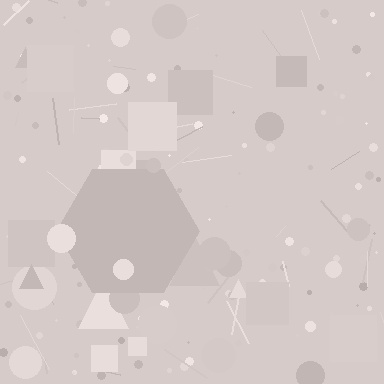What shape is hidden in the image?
A hexagon is hidden in the image.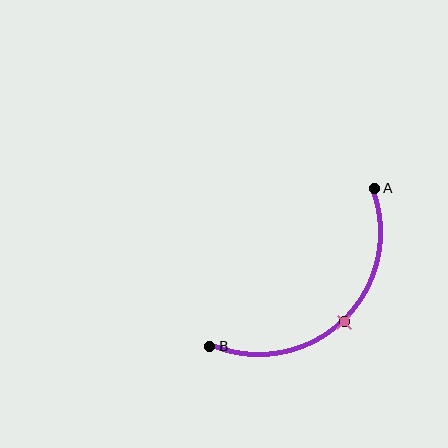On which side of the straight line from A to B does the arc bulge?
The arc bulges below and to the right of the straight line connecting A and B.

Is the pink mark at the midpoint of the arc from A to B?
Yes. The pink mark lies on the arc at equal arc-length from both A and B — it is the arc midpoint.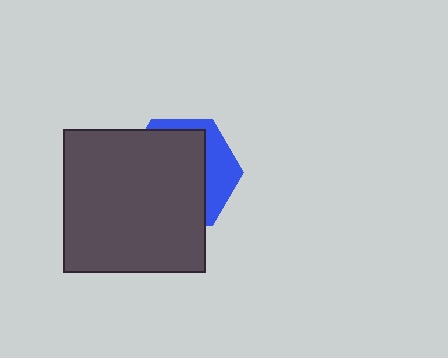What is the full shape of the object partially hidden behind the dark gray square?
The partially hidden object is a blue hexagon.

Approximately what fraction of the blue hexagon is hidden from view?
Roughly 69% of the blue hexagon is hidden behind the dark gray square.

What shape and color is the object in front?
The object in front is a dark gray square.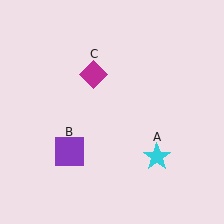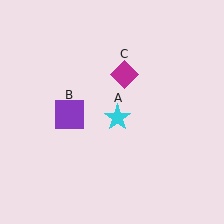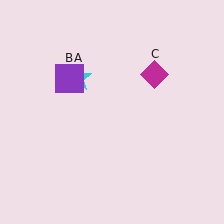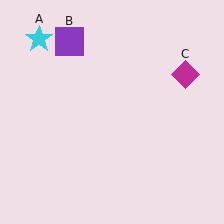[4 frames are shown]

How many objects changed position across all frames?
3 objects changed position: cyan star (object A), purple square (object B), magenta diamond (object C).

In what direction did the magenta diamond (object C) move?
The magenta diamond (object C) moved right.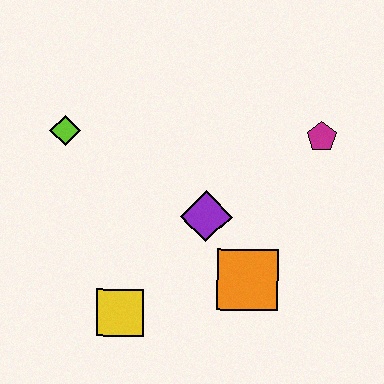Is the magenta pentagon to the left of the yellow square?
No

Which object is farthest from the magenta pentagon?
The yellow square is farthest from the magenta pentagon.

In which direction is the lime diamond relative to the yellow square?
The lime diamond is above the yellow square.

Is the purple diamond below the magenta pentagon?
Yes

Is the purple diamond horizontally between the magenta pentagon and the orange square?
No